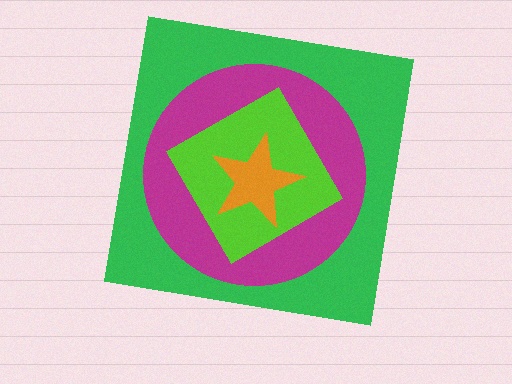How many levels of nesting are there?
4.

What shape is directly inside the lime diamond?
The orange star.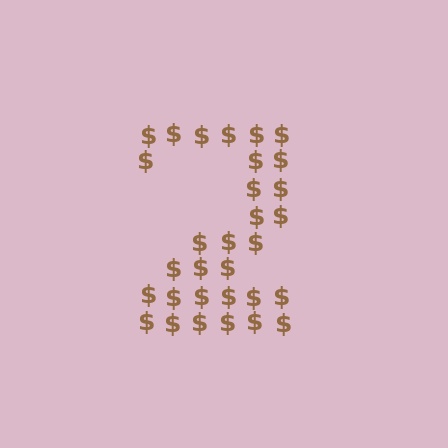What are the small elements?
The small elements are dollar signs.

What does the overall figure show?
The overall figure shows the digit 2.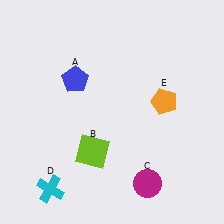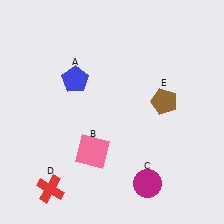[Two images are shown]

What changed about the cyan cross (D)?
In Image 1, D is cyan. In Image 2, it changed to red.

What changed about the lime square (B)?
In Image 1, B is lime. In Image 2, it changed to pink.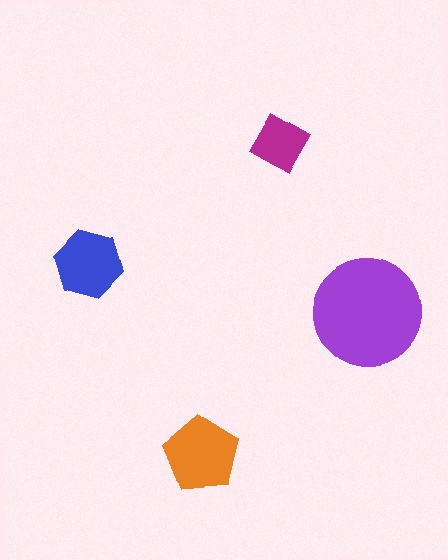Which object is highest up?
The magenta square is topmost.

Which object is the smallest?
The magenta square.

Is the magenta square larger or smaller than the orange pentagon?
Smaller.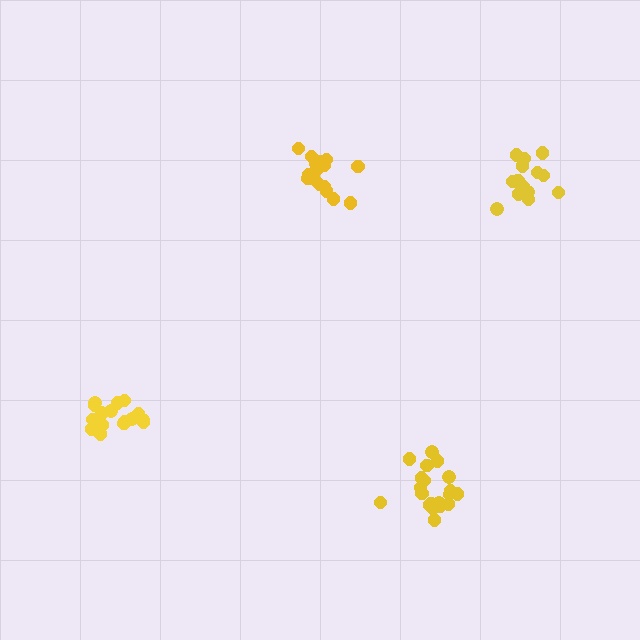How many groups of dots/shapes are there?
There are 4 groups.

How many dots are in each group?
Group 1: 16 dots, Group 2: 21 dots, Group 3: 16 dots, Group 4: 15 dots (68 total).